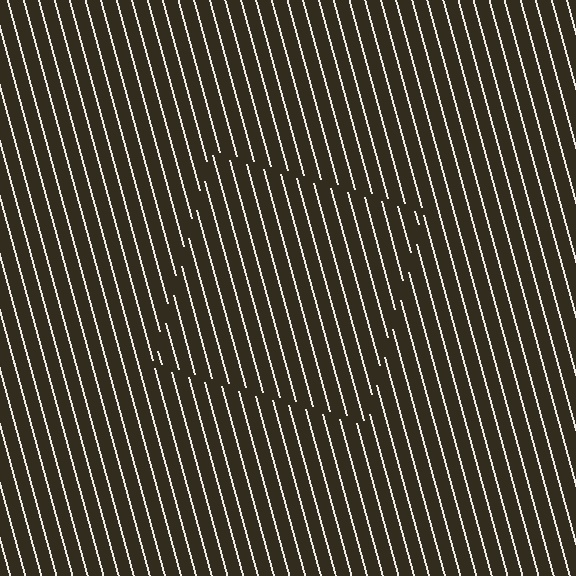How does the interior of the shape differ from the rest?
The interior of the shape contains the same grating, shifted by half a period — the contour is defined by the phase discontinuity where line-ends from the inner and outer gratings abut.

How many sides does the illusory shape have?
4 sides — the line-ends trace a square.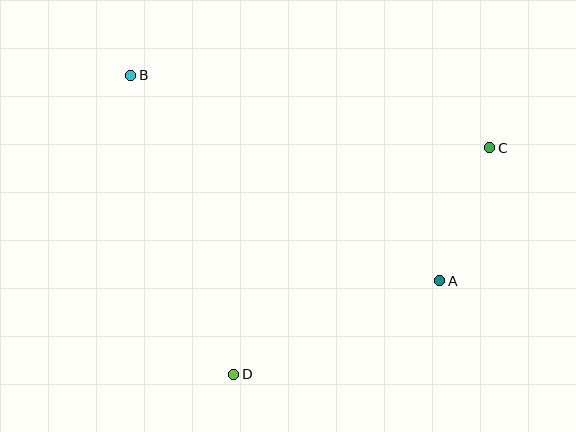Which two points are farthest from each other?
Points A and B are farthest from each other.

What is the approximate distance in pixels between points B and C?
The distance between B and C is approximately 367 pixels.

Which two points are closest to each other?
Points A and C are closest to each other.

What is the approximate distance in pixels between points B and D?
The distance between B and D is approximately 316 pixels.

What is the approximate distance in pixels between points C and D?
The distance between C and D is approximately 342 pixels.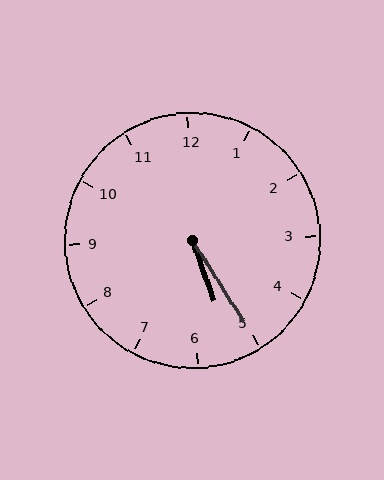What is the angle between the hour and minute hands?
Approximately 12 degrees.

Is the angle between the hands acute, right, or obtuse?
It is acute.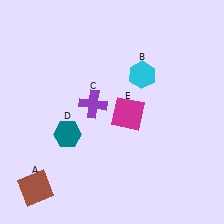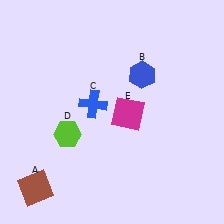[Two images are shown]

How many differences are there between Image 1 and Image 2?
There are 3 differences between the two images.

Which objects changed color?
B changed from cyan to blue. C changed from purple to blue. D changed from teal to lime.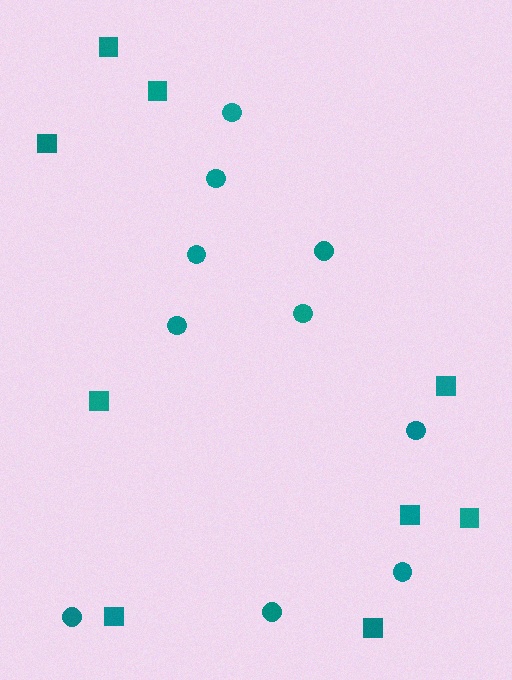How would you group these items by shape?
There are 2 groups: one group of squares (9) and one group of circles (10).